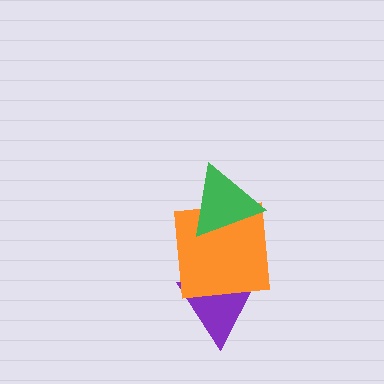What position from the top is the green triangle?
The green triangle is 1st from the top.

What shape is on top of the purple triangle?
The orange square is on top of the purple triangle.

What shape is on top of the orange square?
The green triangle is on top of the orange square.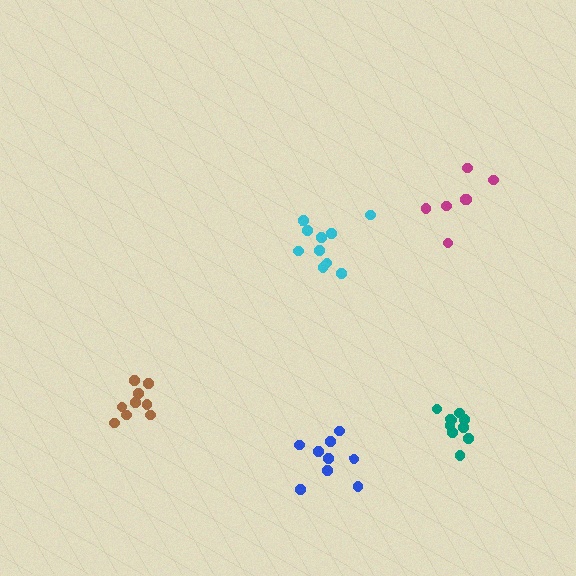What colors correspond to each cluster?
The clusters are colored: brown, cyan, blue, magenta, teal.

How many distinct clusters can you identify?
There are 5 distinct clusters.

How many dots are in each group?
Group 1: 9 dots, Group 2: 10 dots, Group 3: 9 dots, Group 4: 7 dots, Group 5: 10 dots (45 total).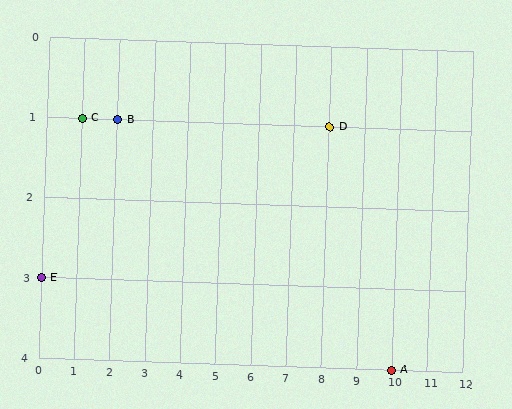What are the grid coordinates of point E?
Point E is at grid coordinates (0, 3).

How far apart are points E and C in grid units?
Points E and C are 1 column and 2 rows apart (about 2.2 grid units diagonally).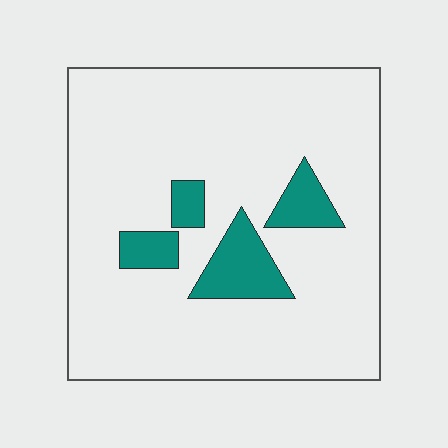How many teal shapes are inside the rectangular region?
4.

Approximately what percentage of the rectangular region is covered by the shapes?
Approximately 10%.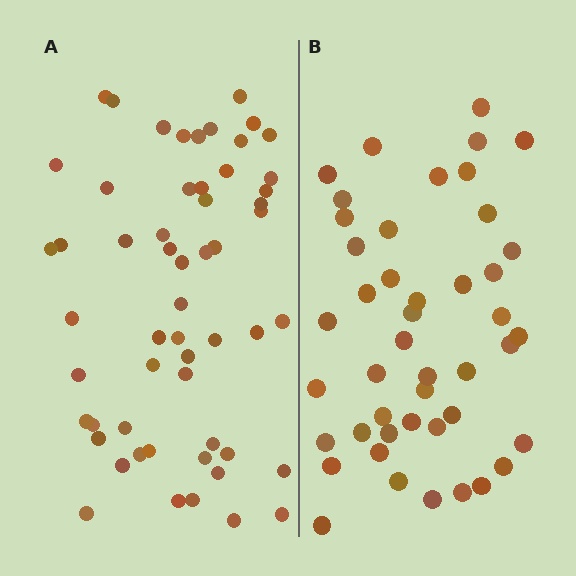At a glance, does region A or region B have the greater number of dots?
Region A (the left region) has more dots.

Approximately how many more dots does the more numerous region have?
Region A has roughly 12 or so more dots than region B.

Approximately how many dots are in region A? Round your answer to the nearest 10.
About 60 dots. (The exact count is 56, which rounds to 60.)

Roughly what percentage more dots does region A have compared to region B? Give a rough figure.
About 25% more.